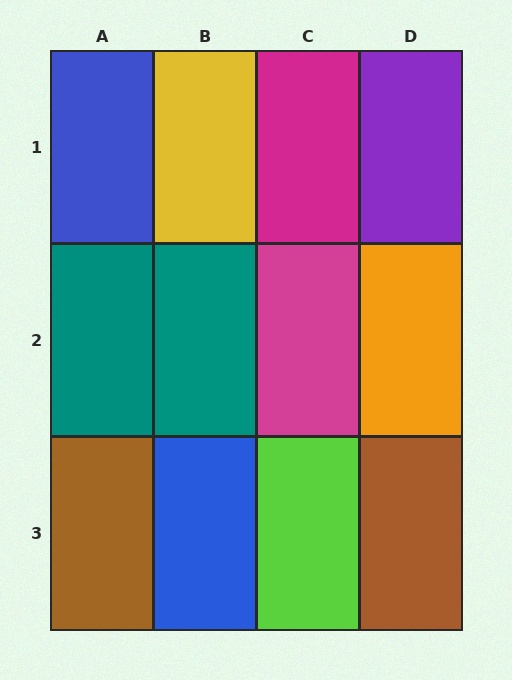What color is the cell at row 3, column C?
Lime.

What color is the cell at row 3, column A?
Brown.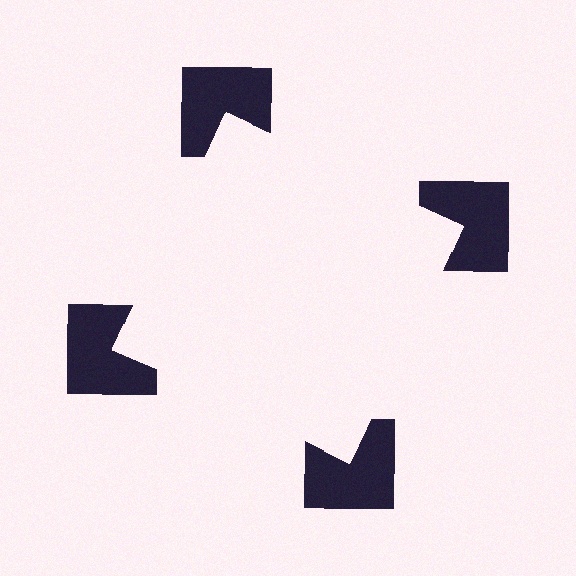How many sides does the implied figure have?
4 sides.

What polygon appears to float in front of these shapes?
An illusory square — its edges are inferred from the aligned wedge cuts in the notched squares, not physically drawn.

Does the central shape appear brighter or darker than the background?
It typically appears slightly brighter than the background, even though no actual brightness change is drawn.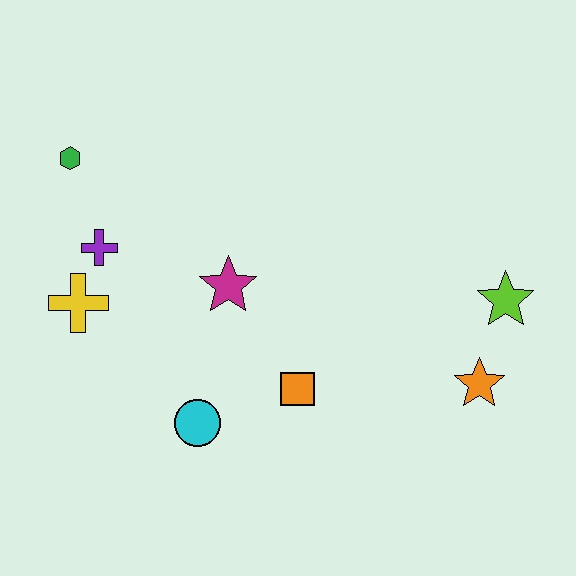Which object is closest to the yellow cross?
The purple cross is closest to the yellow cross.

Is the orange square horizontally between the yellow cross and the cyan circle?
No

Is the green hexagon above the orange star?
Yes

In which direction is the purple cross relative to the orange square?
The purple cross is to the left of the orange square.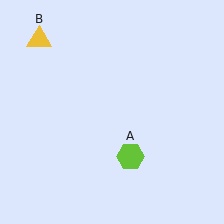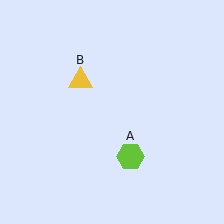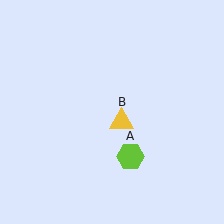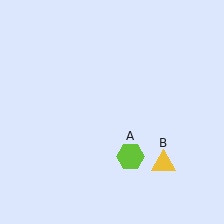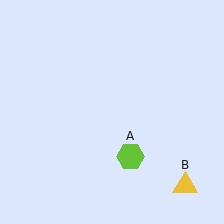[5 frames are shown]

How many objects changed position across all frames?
1 object changed position: yellow triangle (object B).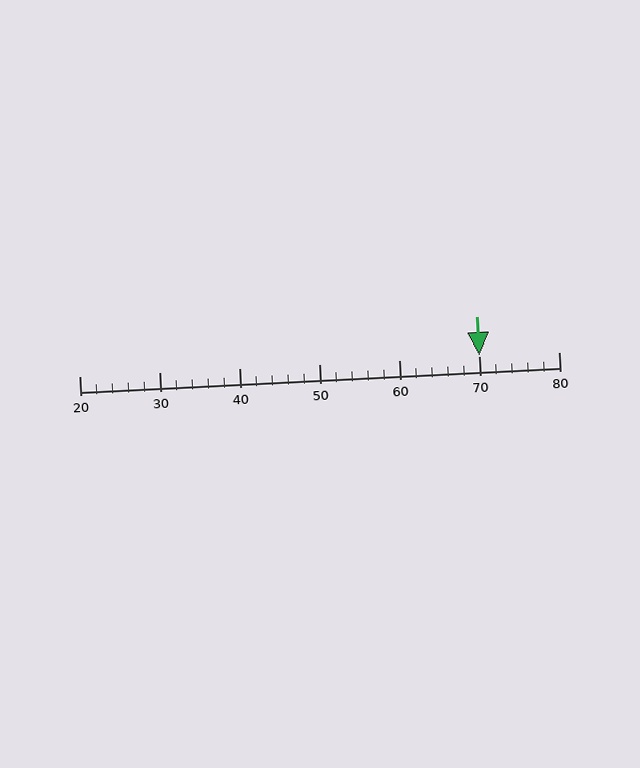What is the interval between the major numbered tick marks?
The major tick marks are spaced 10 units apart.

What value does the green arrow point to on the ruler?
The green arrow points to approximately 70.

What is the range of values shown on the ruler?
The ruler shows values from 20 to 80.